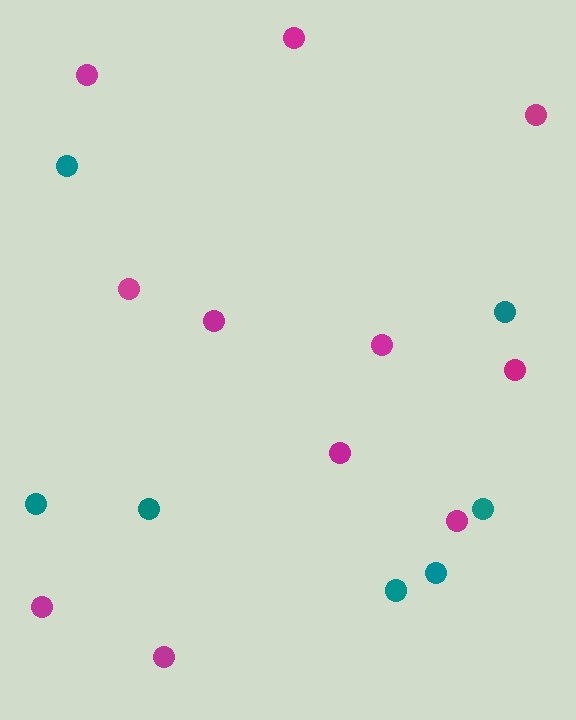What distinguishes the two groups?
There are 2 groups: one group of magenta circles (11) and one group of teal circles (7).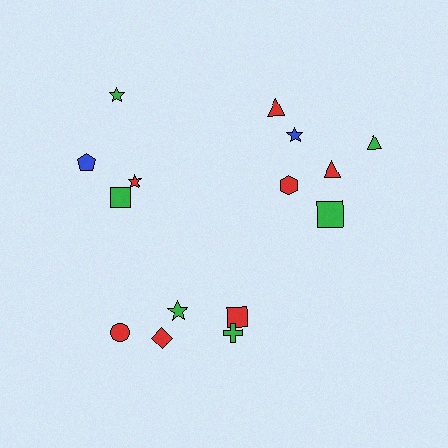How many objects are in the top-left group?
There are 4 objects.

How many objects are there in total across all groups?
There are 15 objects.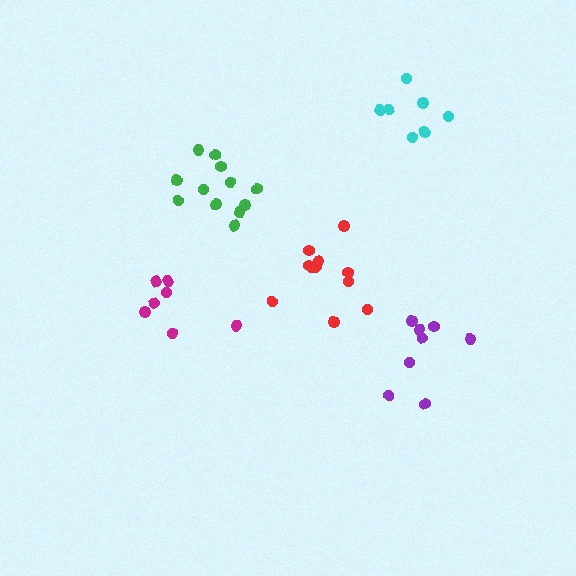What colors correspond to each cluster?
The clusters are colored: magenta, green, red, purple, cyan.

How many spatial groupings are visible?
There are 5 spatial groupings.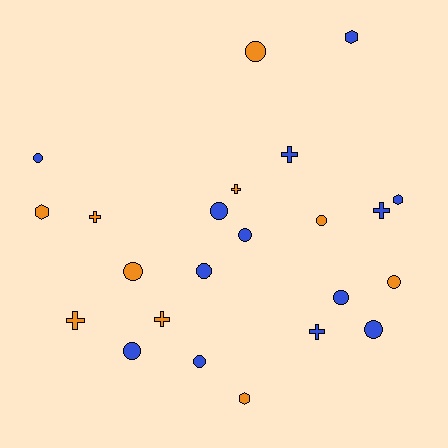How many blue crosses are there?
There are 3 blue crosses.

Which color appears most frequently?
Blue, with 13 objects.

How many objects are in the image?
There are 23 objects.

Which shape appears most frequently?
Circle, with 12 objects.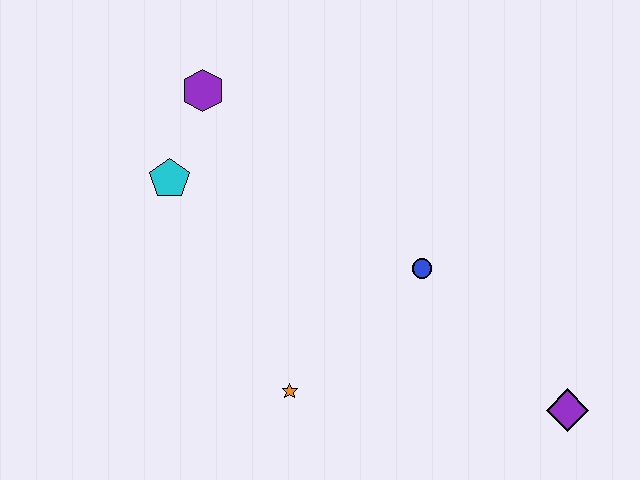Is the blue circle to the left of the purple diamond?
Yes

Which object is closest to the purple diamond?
The blue circle is closest to the purple diamond.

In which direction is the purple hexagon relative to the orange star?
The purple hexagon is above the orange star.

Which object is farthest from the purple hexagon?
The purple diamond is farthest from the purple hexagon.